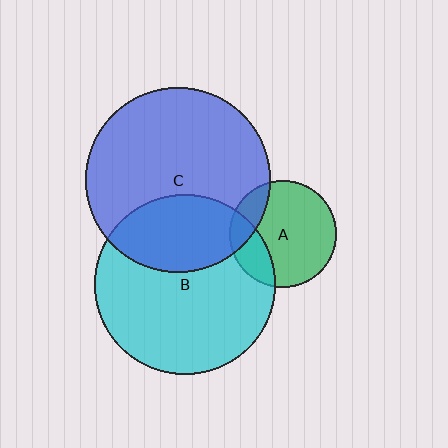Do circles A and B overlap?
Yes.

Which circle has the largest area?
Circle C (blue).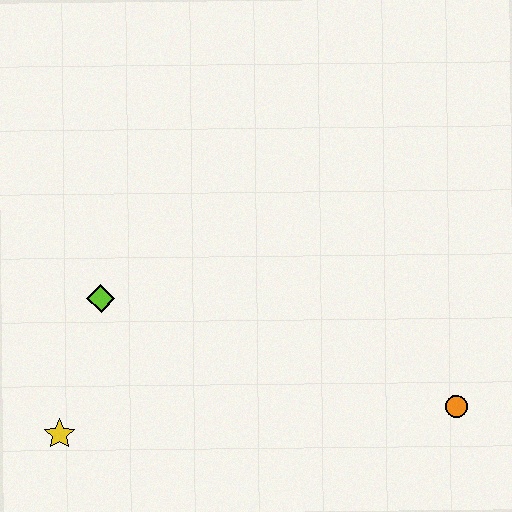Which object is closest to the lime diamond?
The yellow star is closest to the lime diamond.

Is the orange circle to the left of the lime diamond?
No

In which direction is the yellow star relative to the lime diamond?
The yellow star is below the lime diamond.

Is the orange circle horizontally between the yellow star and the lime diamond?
No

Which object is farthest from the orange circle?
The yellow star is farthest from the orange circle.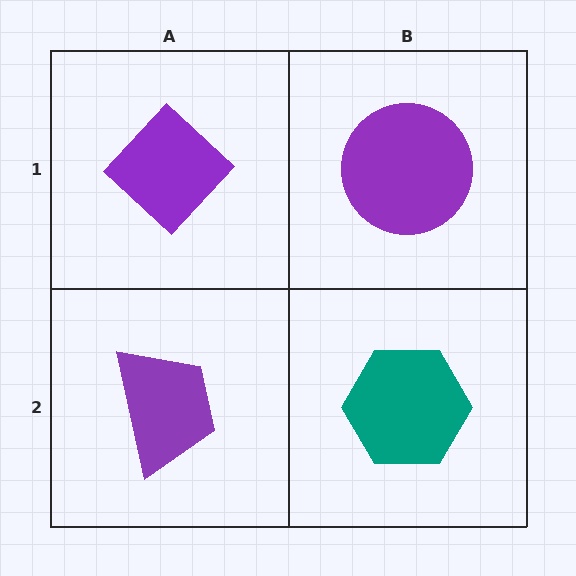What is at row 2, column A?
A purple trapezoid.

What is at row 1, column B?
A purple circle.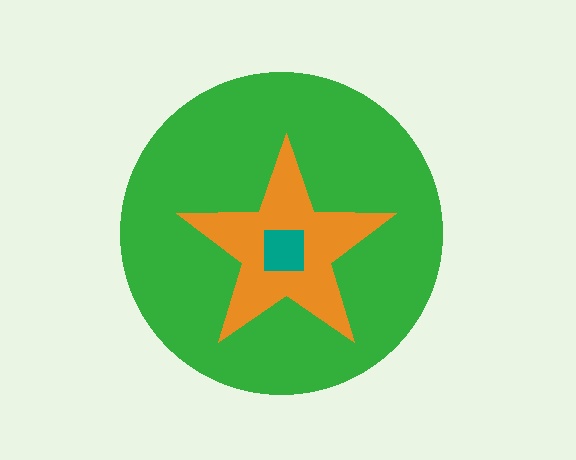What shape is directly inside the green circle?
The orange star.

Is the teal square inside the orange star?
Yes.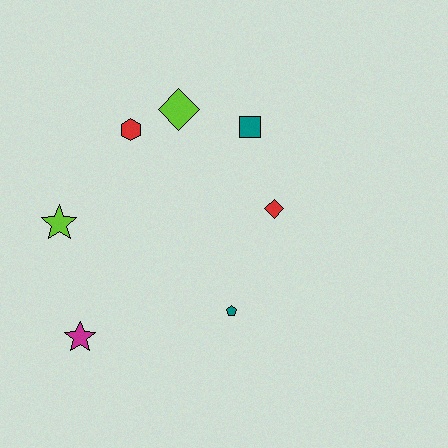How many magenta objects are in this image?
There is 1 magenta object.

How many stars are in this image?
There are 2 stars.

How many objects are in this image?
There are 7 objects.